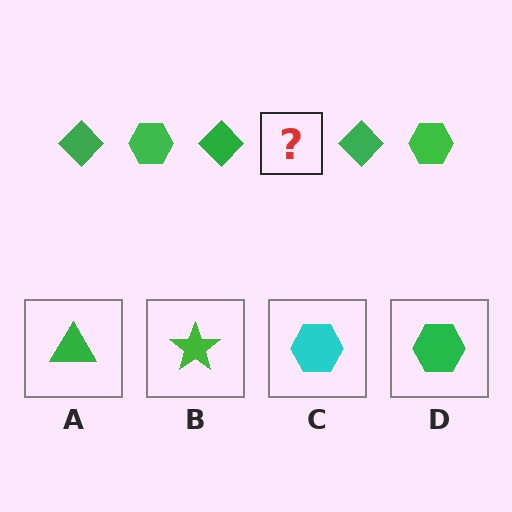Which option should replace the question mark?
Option D.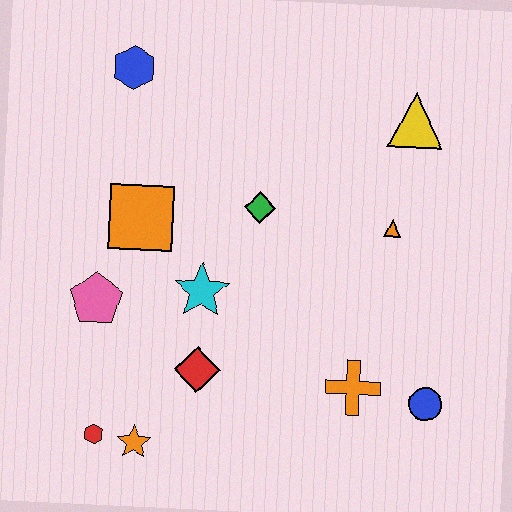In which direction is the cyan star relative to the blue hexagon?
The cyan star is below the blue hexagon.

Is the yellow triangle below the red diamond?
No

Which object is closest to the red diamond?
The cyan star is closest to the red diamond.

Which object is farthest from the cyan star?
The yellow triangle is farthest from the cyan star.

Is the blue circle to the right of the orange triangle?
Yes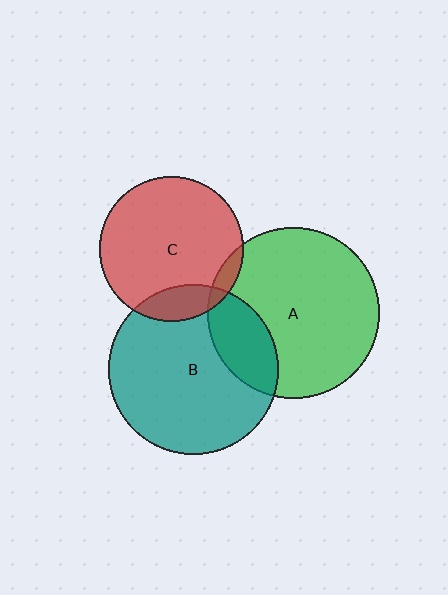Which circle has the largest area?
Circle A (green).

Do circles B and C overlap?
Yes.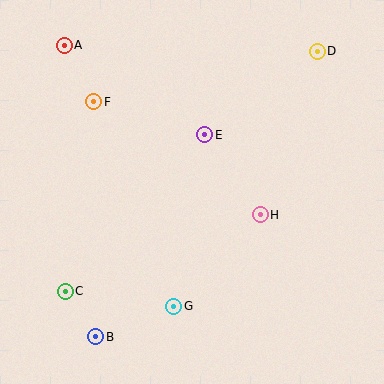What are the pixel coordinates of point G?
Point G is at (174, 306).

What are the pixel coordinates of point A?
Point A is at (64, 45).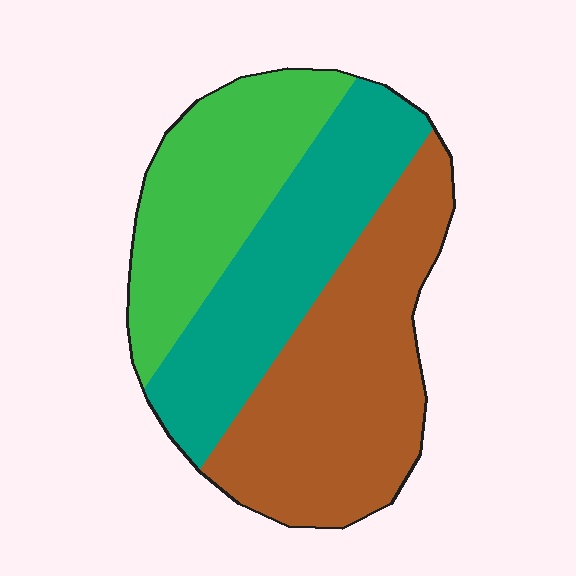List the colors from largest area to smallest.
From largest to smallest: brown, teal, green.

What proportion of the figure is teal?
Teal takes up about one third (1/3) of the figure.